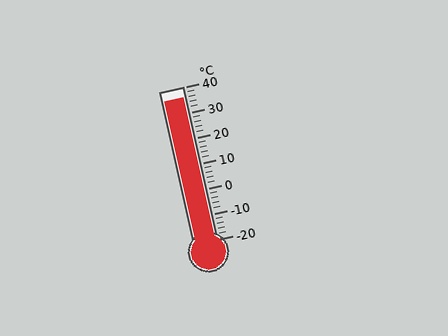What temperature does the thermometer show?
The thermometer shows approximately 36°C.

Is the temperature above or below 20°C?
The temperature is above 20°C.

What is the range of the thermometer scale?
The thermometer scale ranges from -20°C to 40°C.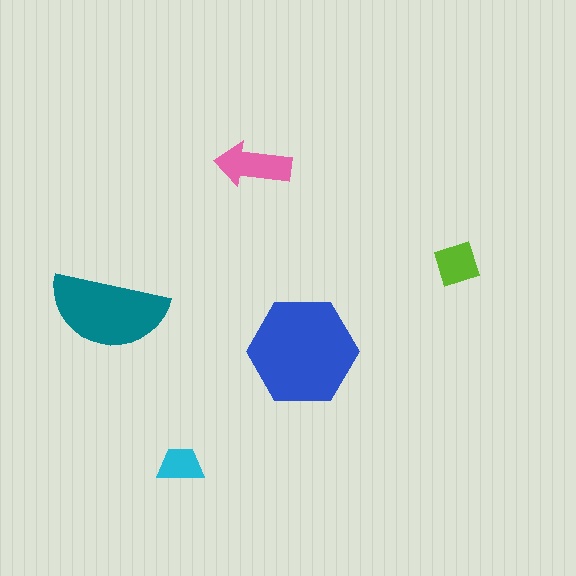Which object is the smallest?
The cyan trapezoid.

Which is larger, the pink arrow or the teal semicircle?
The teal semicircle.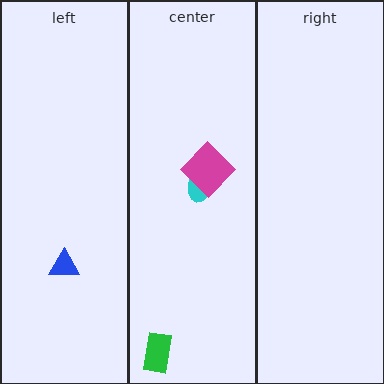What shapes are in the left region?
The blue triangle.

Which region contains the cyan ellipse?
The center region.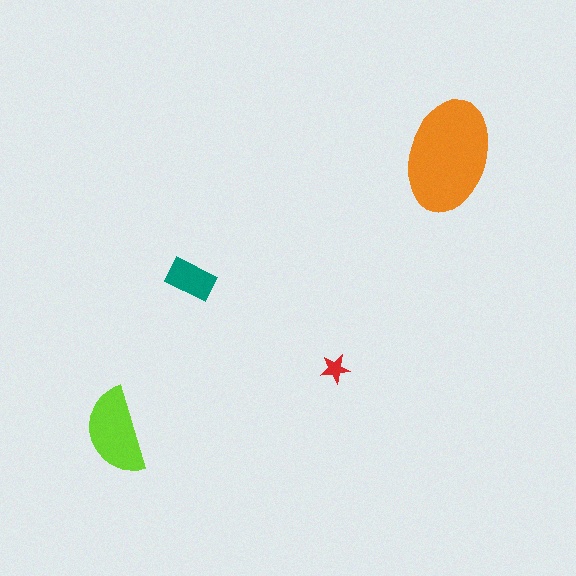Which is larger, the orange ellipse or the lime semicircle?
The orange ellipse.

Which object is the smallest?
The red star.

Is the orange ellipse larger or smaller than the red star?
Larger.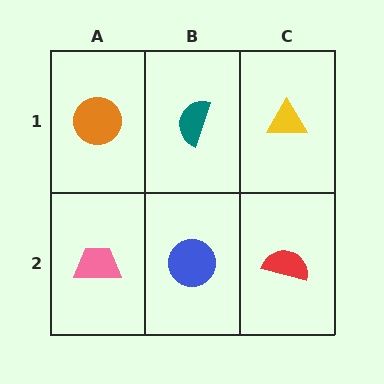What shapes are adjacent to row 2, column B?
A teal semicircle (row 1, column B), a pink trapezoid (row 2, column A), a red semicircle (row 2, column C).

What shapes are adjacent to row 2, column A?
An orange circle (row 1, column A), a blue circle (row 2, column B).